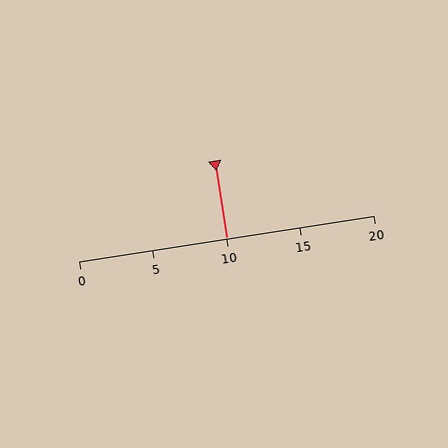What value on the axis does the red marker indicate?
The marker indicates approximately 10.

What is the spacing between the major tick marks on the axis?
The major ticks are spaced 5 apart.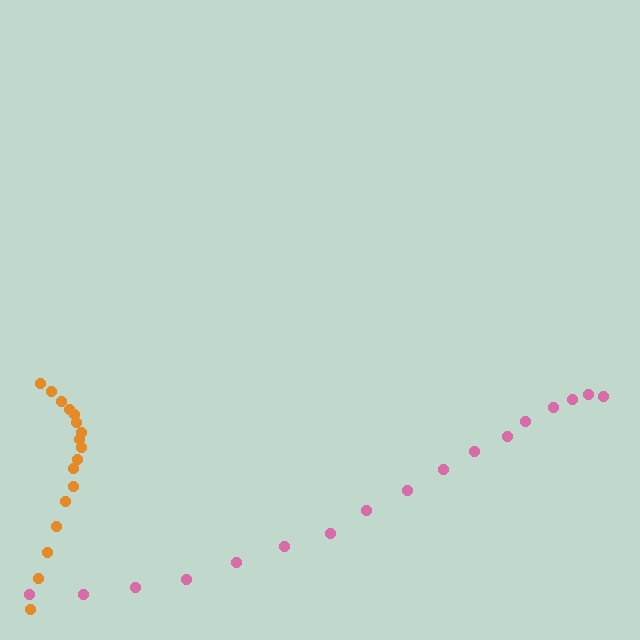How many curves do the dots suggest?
There are 2 distinct paths.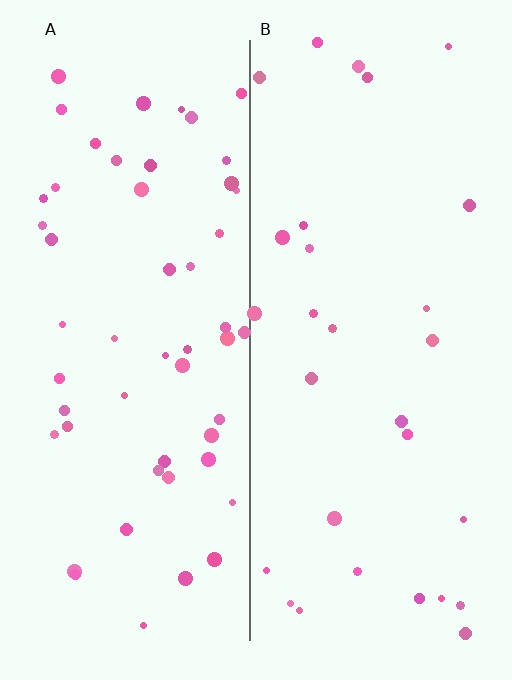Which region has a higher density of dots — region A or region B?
A (the left).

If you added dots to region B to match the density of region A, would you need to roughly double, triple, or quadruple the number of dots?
Approximately double.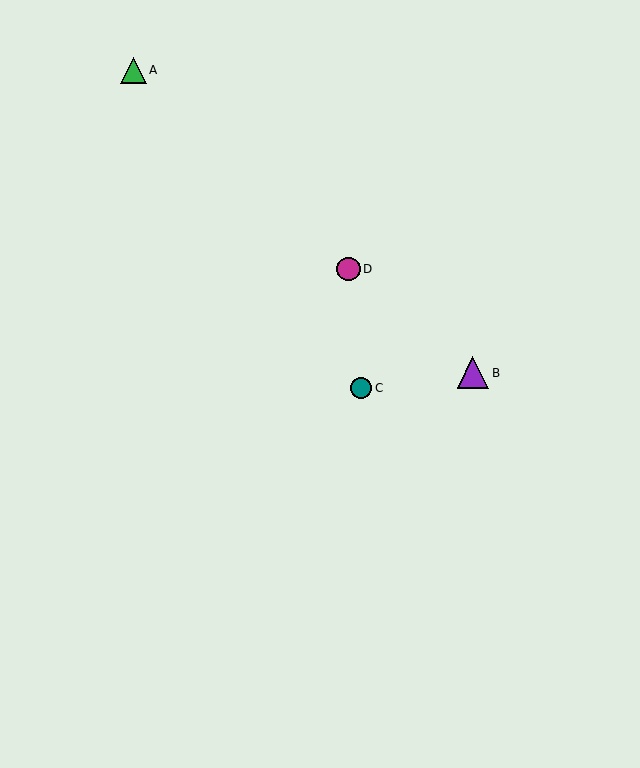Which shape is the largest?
The purple triangle (labeled B) is the largest.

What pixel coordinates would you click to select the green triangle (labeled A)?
Click at (133, 70) to select the green triangle A.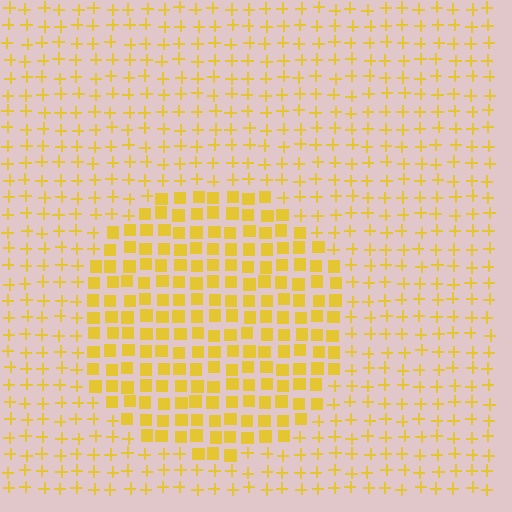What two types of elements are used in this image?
The image uses squares inside the circle region and plus signs outside it.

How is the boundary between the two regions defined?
The boundary is defined by a change in element shape: squares inside vs. plus signs outside. All elements share the same color and spacing.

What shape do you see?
I see a circle.